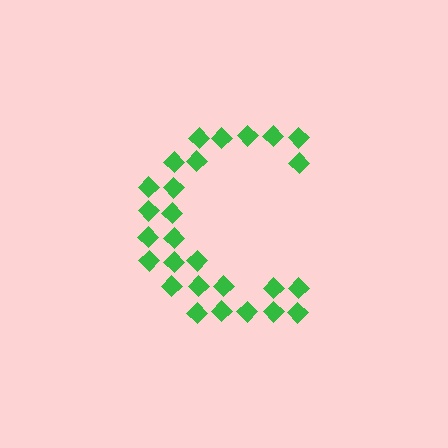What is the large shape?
The large shape is the letter C.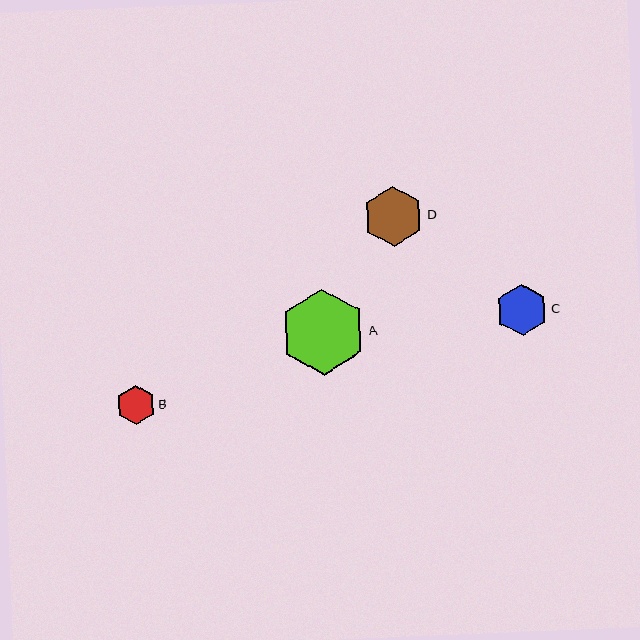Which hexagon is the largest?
Hexagon A is the largest with a size of approximately 86 pixels.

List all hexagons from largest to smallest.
From largest to smallest: A, D, C, B.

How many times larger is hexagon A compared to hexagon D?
Hexagon A is approximately 1.4 times the size of hexagon D.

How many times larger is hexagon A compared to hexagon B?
Hexagon A is approximately 2.2 times the size of hexagon B.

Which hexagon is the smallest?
Hexagon B is the smallest with a size of approximately 39 pixels.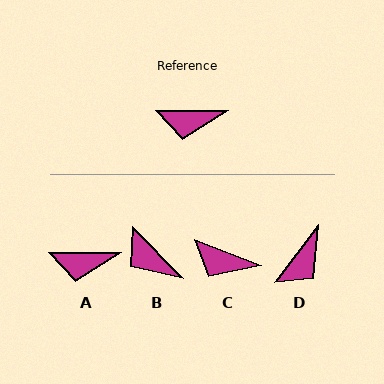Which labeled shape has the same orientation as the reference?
A.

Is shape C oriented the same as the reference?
No, it is off by about 21 degrees.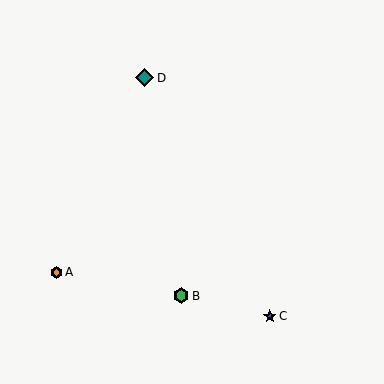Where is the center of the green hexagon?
The center of the green hexagon is at (181, 296).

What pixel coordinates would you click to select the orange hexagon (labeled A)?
Click at (56, 272) to select the orange hexagon A.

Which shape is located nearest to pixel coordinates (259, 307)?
The blue star (labeled C) at (270, 316) is nearest to that location.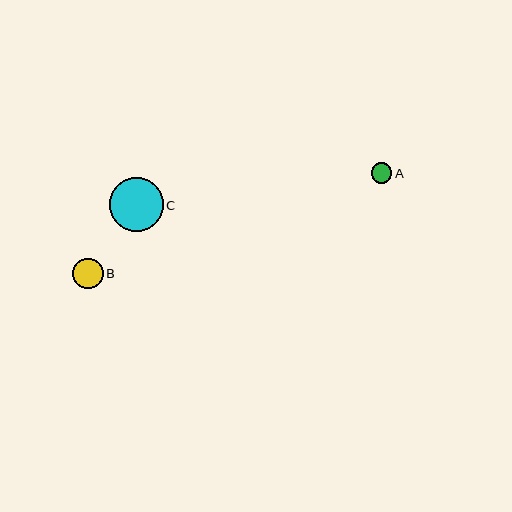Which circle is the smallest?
Circle A is the smallest with a size of approximately 21 pixels.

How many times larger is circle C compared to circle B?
Circle C is approximately 1.8 times the size of circle B.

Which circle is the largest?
Circle C is the largest with a size of approximately 54 pixels.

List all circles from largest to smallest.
From largest to smallest: C, B, A.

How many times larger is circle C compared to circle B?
Circle C is approximately 1.8 times the size of circle B.